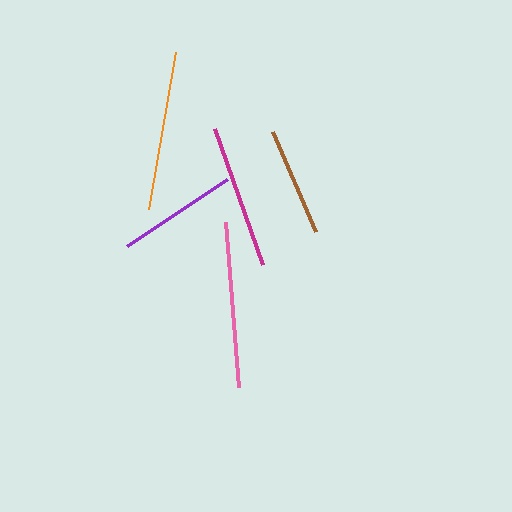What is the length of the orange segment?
The orange segment is approximately 159 pixels long.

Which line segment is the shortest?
The brown line is the shortest at approximately 108 pixels.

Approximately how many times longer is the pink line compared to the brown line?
The pink line is approximately 1.5 times the length of the brown line.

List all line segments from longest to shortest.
From longest to shortest: pink, orange, magenta, purple, brown.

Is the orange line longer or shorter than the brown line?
The orange line is longer than the brown line.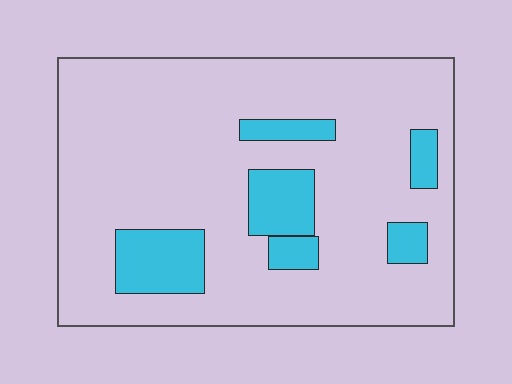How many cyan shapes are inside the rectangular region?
6.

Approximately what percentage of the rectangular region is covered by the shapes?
Approximately 15%.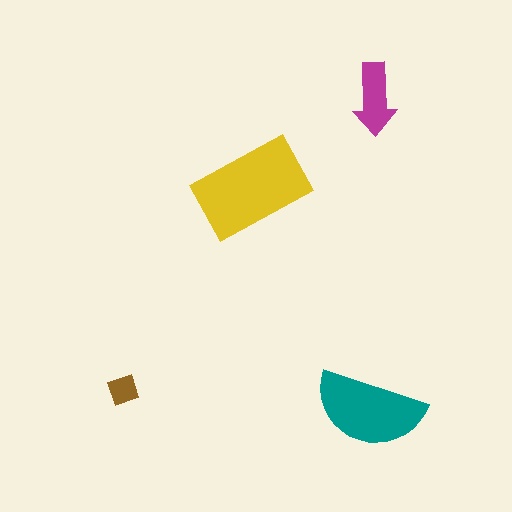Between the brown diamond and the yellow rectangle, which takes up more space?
The yellow rectangle.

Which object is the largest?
The yellow rectangle.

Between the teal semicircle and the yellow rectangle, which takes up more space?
The yellow rectangle.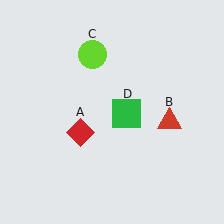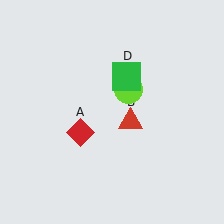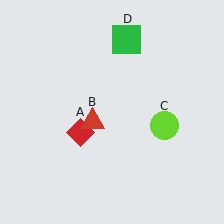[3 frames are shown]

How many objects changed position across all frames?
3 objects changed position: red triangle (object B), lime circle (object C), green square (object D).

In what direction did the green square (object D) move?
The green square (object D) moved up.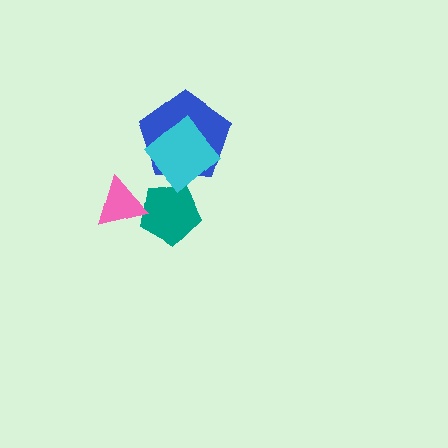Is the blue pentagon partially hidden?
Yes, it is partially covered by another shape.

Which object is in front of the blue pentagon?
The cyan diamond is in front of the blue pentagon.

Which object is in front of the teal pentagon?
The pink triangle is in front of the teal pentagon.